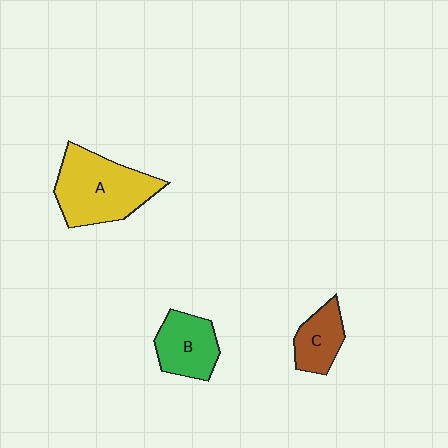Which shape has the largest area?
Shape A (yellow).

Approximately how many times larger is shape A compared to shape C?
Approximately 2.2 times.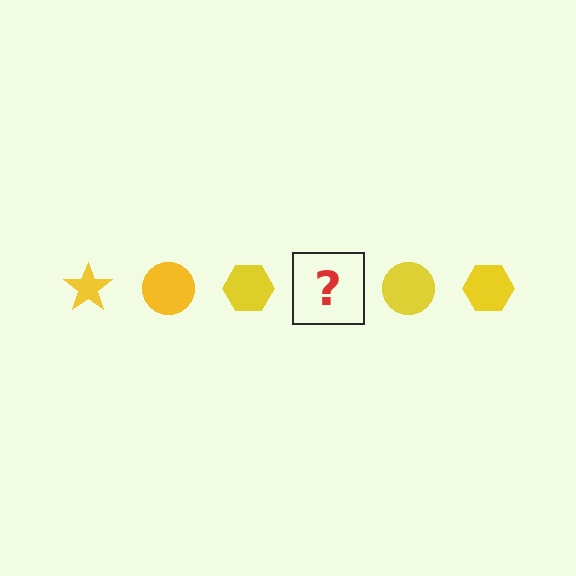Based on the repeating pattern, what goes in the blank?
The blank should be a yellow star.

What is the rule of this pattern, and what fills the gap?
The rule is that the pattern cycles through star, circle, hexagon shapes in yellow. The gap should be filled with a yellow star.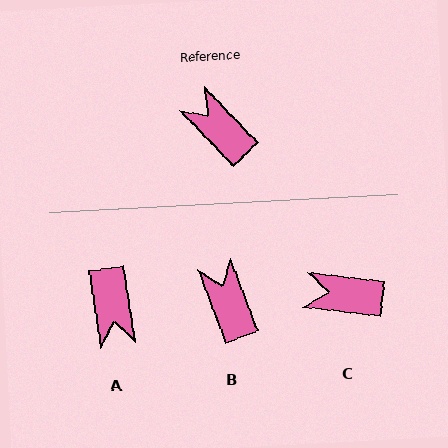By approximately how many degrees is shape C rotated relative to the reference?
Approximately 40 degrees counter-clockwise.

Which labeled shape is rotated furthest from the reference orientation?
A, about 145 degrees away.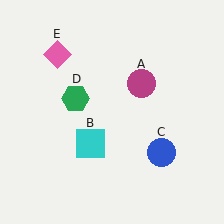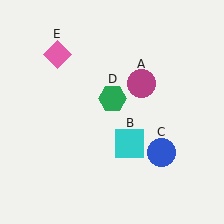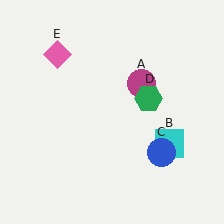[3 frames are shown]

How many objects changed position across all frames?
2 objects changed position: cyan square (object B), green hexagon (object D).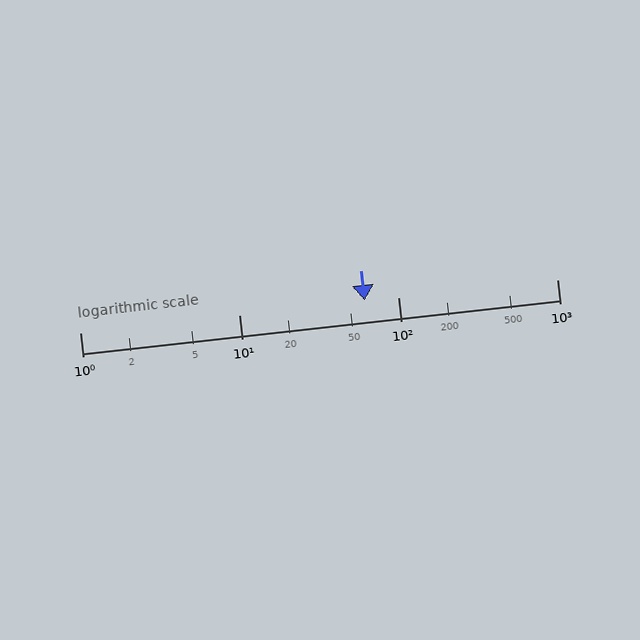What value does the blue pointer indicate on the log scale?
The pointer indicates approximately 62.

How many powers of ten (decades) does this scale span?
The scale spans 3 decades, from 1 to 1000.